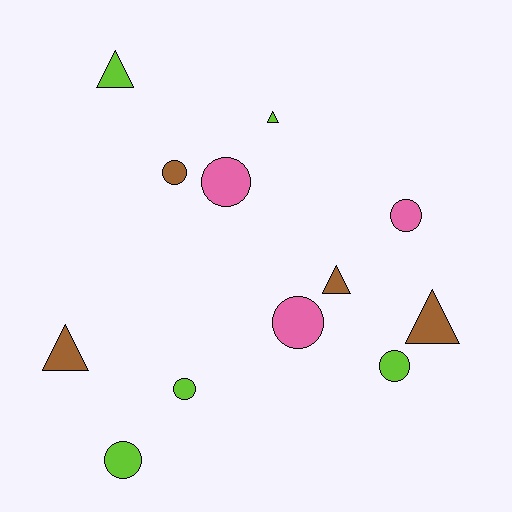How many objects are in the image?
There are 12 objects.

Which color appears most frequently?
Lime, with 5 objects.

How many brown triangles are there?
There are 3 brown triangles.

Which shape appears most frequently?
Circle, with 7 objects.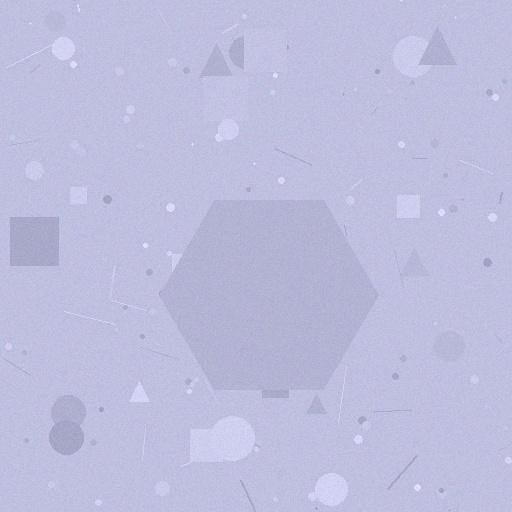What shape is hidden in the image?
A hexagon is hidden in the image.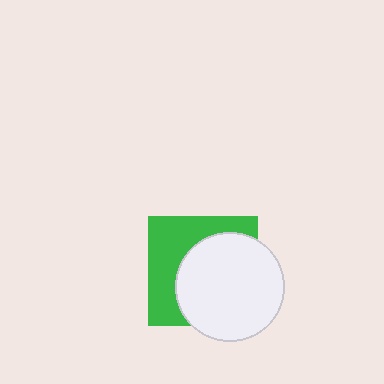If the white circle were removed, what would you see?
You would see the complete green square.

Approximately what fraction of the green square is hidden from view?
Roughly 56% of the green square is hidden behind the white circle.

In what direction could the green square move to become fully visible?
The green square could move toward the upper-left. That would shift it out from behind the white circle entirely.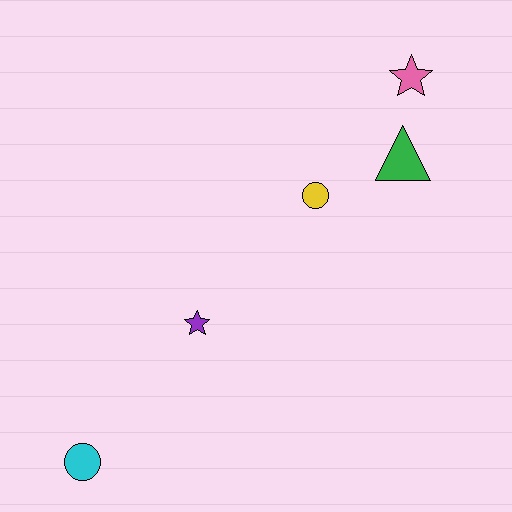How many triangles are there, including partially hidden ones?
There is 1 triangle.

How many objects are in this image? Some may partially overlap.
There are 5 objects.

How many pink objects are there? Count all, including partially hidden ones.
There is 1 pink object.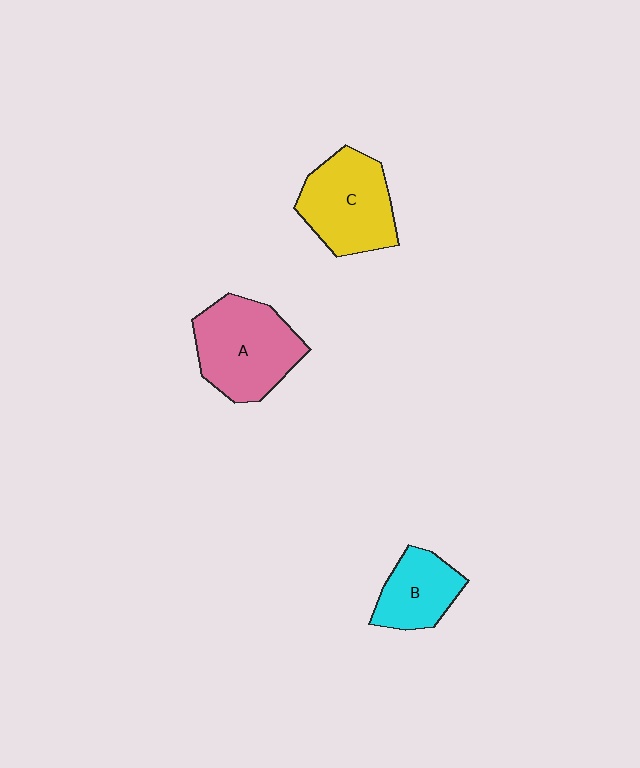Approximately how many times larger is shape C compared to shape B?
Approximately 1.5 times.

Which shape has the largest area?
Shape A (pink).